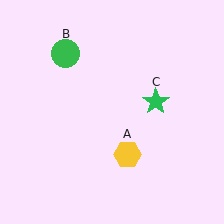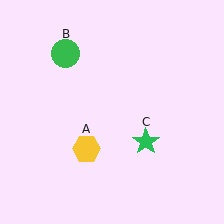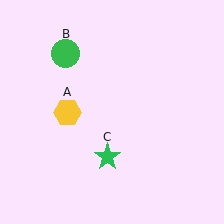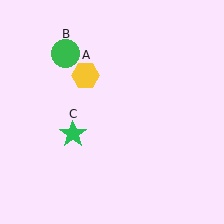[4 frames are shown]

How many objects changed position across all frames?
2 objects changed position: yellow hexagon (object A), green star (object C).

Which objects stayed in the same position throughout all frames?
Green circle (object B) remained stationary.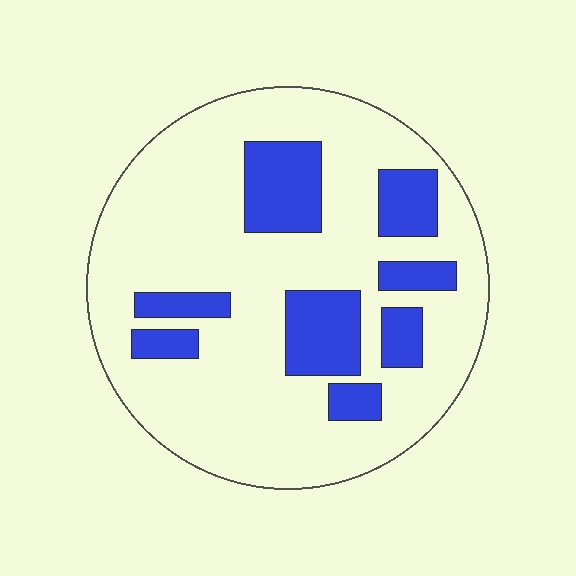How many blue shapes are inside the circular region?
8.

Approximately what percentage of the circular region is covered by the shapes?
Approximately 25%.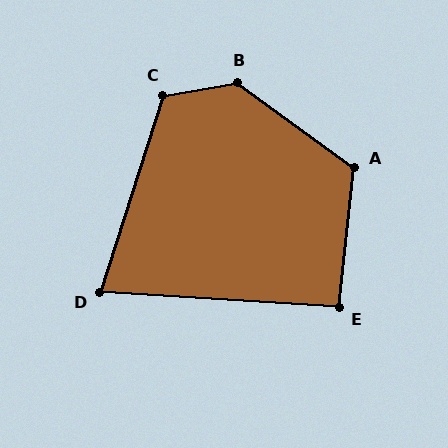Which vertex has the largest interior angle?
B, at approximately 134 degrees.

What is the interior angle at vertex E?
Approximately 93 degrees (approximately right).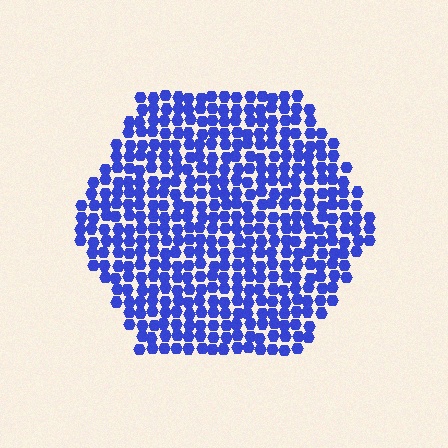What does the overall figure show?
The overall figure shows a hexagon.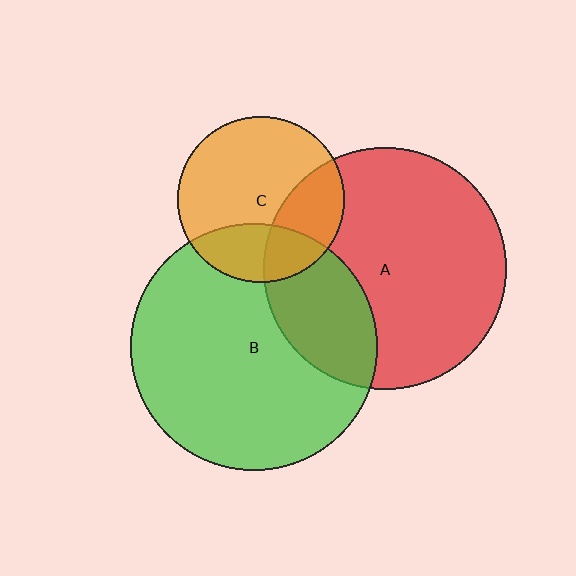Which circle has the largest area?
Circle B (green).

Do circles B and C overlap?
Yes.